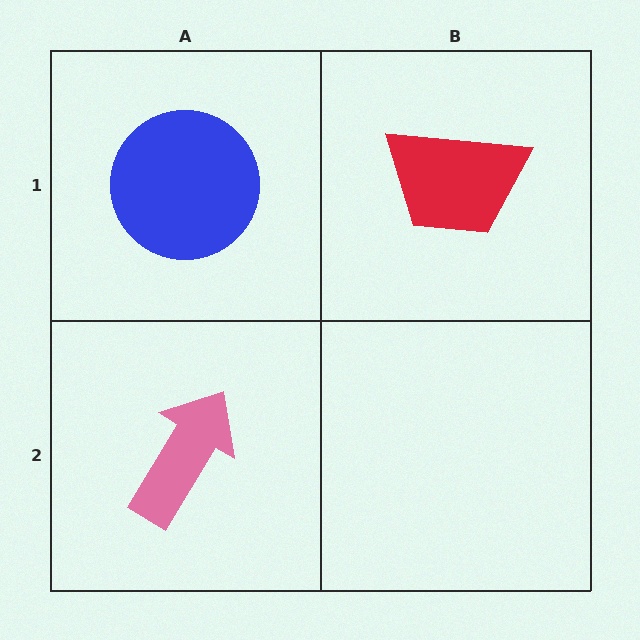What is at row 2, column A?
A pink arrow.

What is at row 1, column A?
A blue circle.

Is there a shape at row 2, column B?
No, that cell is empty.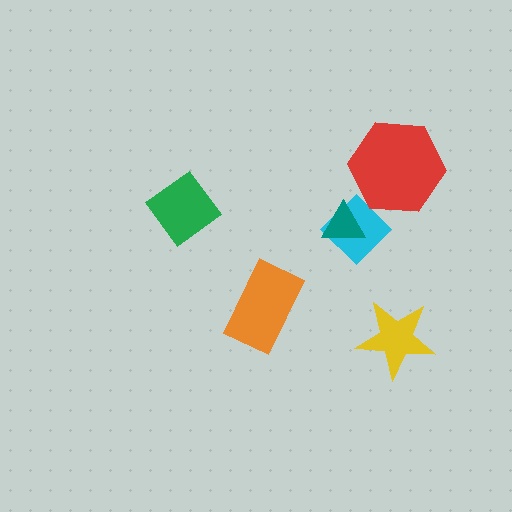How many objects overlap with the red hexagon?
1 object overlaps with the red hexagon.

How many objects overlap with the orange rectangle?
0 objects overlap with the orange rectangle.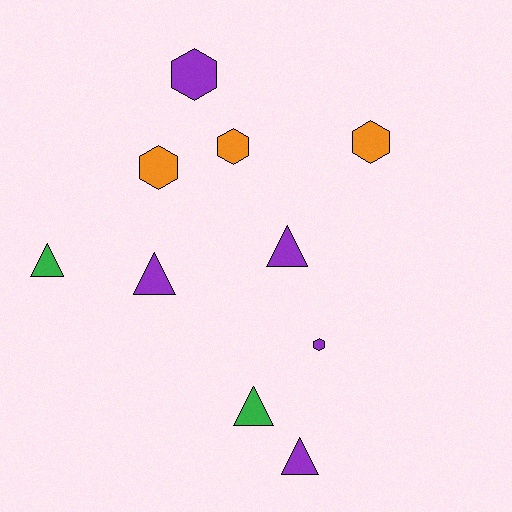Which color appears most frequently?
Purple, with 5 objects.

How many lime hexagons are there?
There are no lime hexagons.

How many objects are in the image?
There are 10 objects.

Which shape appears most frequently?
Triangle, with 5 objects.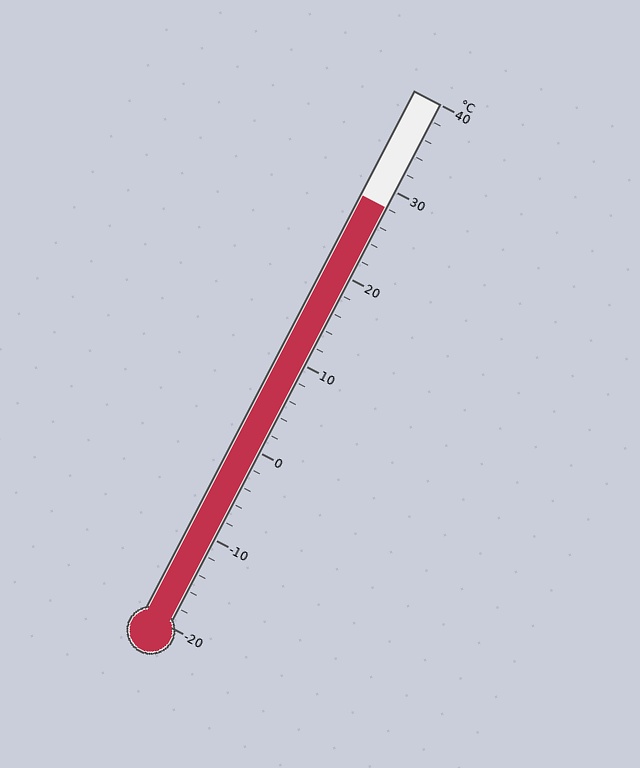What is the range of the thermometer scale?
The thermometer scale ranges from -20°C to 40°C.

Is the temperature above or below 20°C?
The temperature is above 20°C.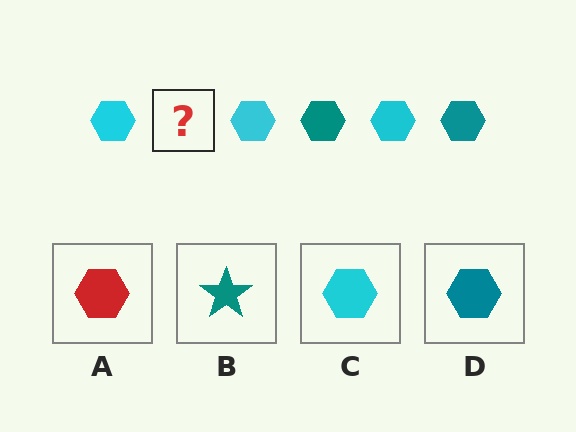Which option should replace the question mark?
Option D.